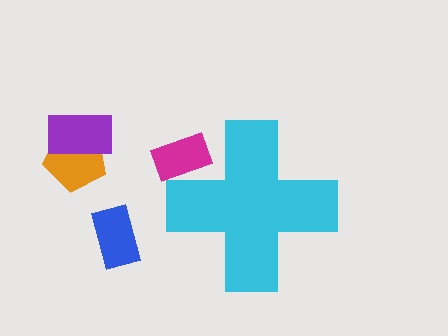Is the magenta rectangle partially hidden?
Yes, the magenta rectangle is partially hidden behind the cyan cross.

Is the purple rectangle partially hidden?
No, the purple rectangle is fully visible.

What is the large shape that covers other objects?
A cyan cross.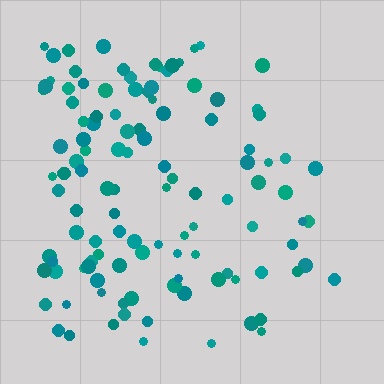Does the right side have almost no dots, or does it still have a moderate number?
Still a moderate number, just noticeably fewer than the left.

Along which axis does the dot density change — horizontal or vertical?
Horizontal.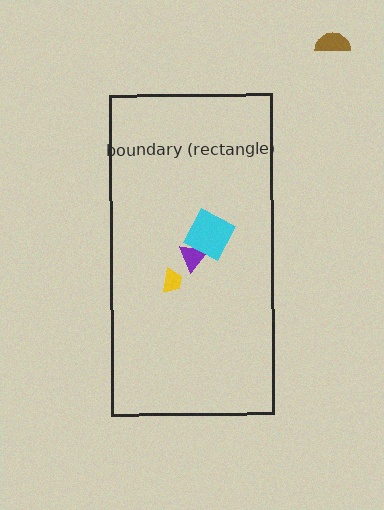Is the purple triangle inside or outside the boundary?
Inside.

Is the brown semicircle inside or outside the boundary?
Outside.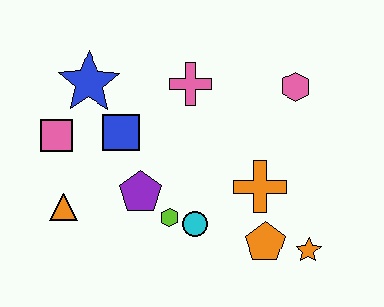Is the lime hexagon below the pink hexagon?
Yes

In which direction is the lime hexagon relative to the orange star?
The lime hexagon is to the left of the orange star.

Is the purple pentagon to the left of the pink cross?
Yes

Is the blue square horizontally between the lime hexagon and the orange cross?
No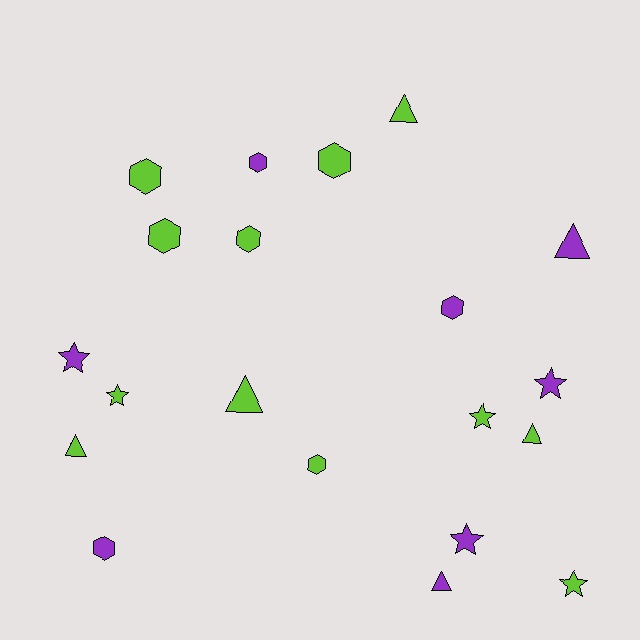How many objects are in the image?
There are 20 objects.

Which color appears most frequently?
Lime, with 12 objects.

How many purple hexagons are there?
There are 3 purple hexagons.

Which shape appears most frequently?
Hexagon, with 8 objects.